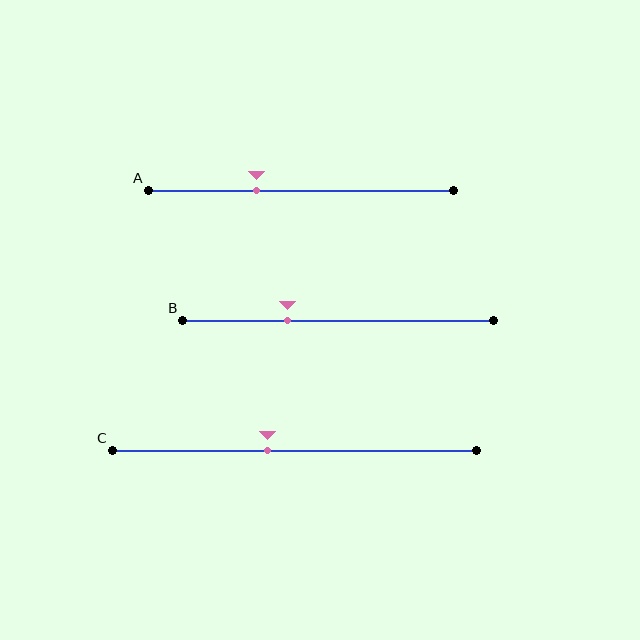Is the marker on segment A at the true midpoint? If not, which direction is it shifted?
No, the marker on segment A is shifted to the left by about 14% of the segment length.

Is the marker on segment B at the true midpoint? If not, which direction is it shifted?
No, the marker on segment B is shifted to the left by about 16% of the segment length.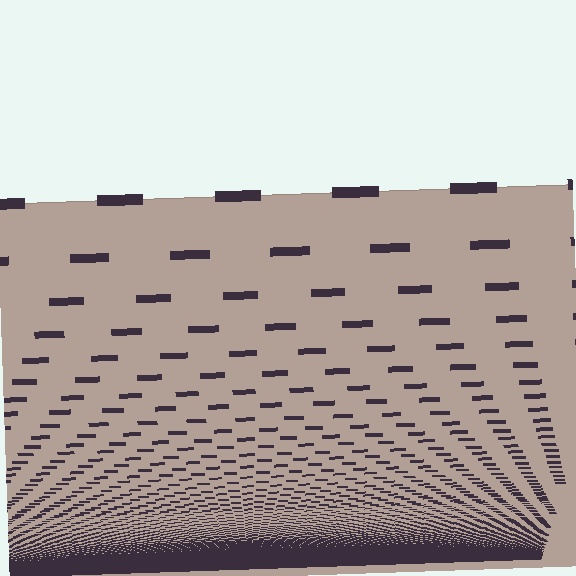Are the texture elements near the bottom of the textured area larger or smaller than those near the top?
Smaller. The gradient is inverted — elements near the bottom are smaller and denser.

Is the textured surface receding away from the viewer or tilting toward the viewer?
The surface appears to tilt toward the viewer. Texture elements get larger and sparser toward the top.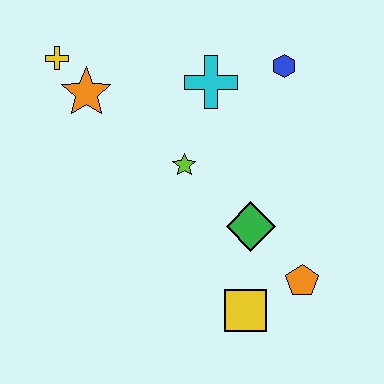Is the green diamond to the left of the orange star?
No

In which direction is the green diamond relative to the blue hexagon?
The green diamond is below the blue hexagon.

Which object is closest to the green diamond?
The orange pentagon is closest to the green diamond.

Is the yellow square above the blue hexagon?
No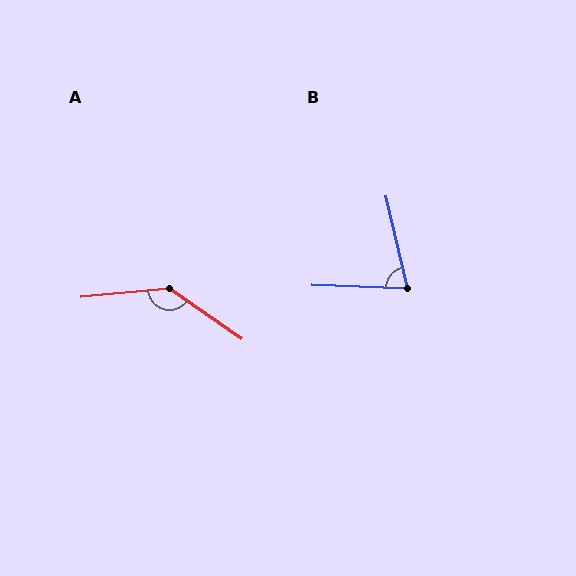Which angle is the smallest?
B, at approximately 75 degrees.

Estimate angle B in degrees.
Approximately 75 degrees.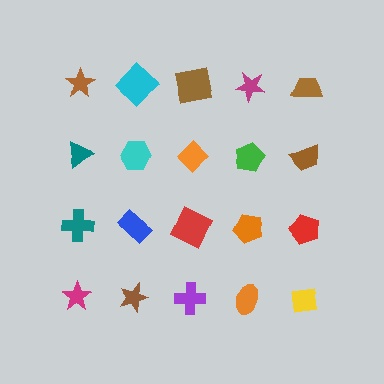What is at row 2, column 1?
A teal triangle.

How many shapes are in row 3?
5 shapes.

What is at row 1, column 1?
A brown star.